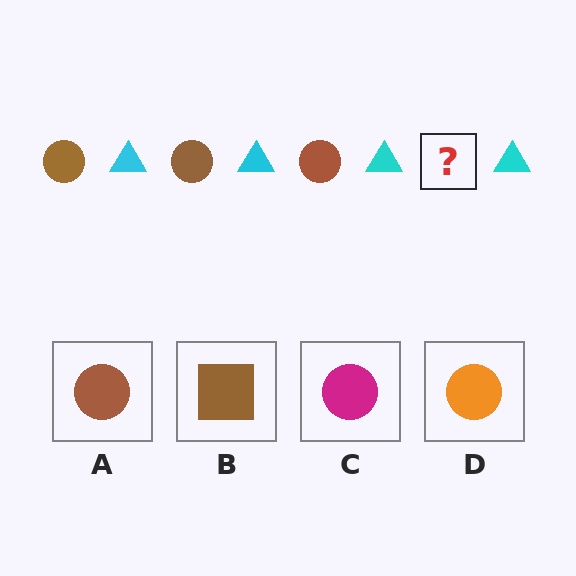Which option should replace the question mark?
Option A.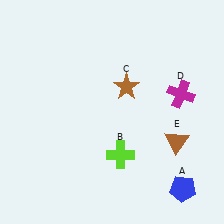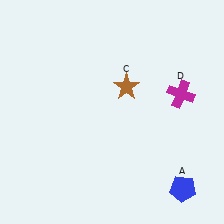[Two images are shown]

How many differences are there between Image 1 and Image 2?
There are 2 differences between the two images.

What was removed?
The brown triangle (E), the lime cross (B) were removed in Image 2.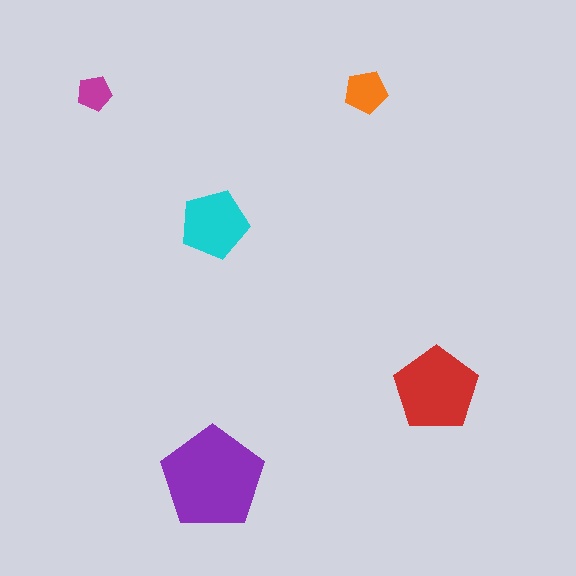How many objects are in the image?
There are 5 objects in the image.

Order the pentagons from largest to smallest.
the purple one, the red one, the cyan one, the orange one, the magenta one.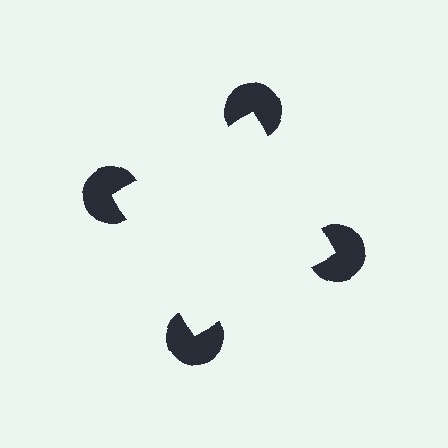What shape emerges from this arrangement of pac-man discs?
An illusory square — its edges are inferred from the aligned wedge cuts in the pac-man discs, not physically drawn.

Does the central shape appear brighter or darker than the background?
It typically appears slightly brighter than the background, even though no actual brightness change is drawn.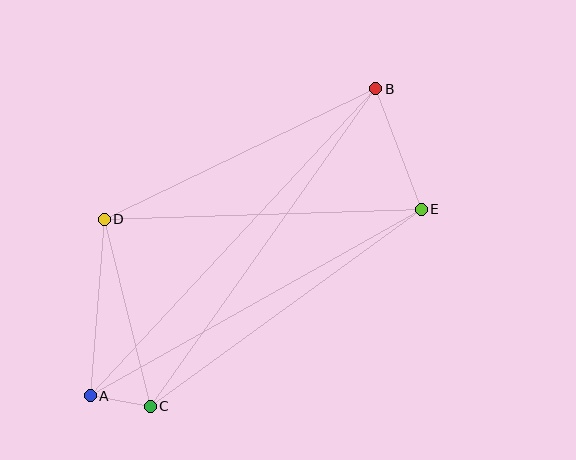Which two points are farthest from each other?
Points A and B are farthest from each other.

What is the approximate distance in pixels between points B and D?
The distance between B and D is approximately 301 pixels.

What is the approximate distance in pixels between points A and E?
The distance between A and E is approximately 379 pixels.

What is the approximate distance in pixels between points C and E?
The distance between C and E is approximately 335 pixels.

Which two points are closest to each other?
Points A and C are closest to each other.